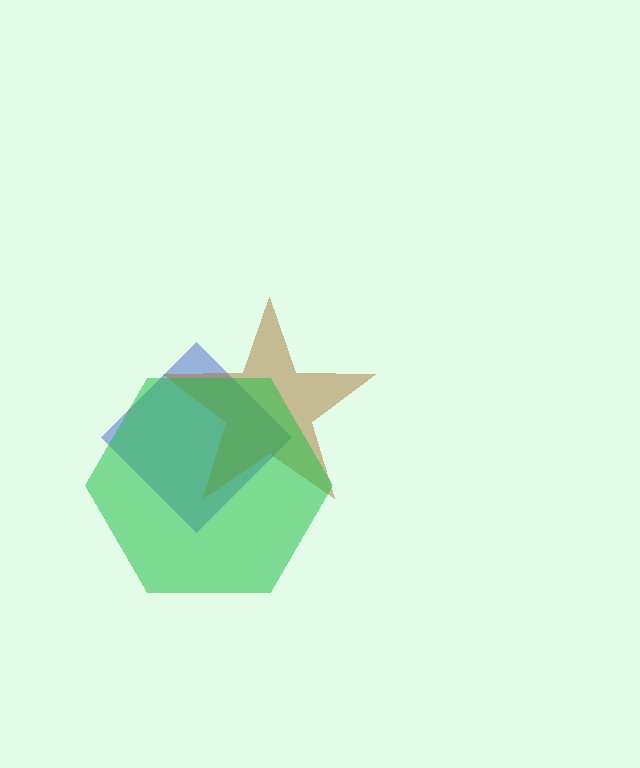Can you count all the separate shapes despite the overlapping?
Yes, there are 3 separate shapes.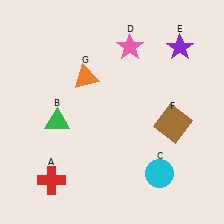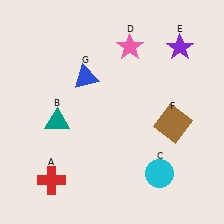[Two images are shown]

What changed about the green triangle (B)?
In Image 1, B is green. In Image 2, it changed to teal.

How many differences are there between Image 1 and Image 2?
There are 2 differences between the two images.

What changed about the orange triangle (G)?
In Image 1, G is orange. In Image 2, it changed to blue.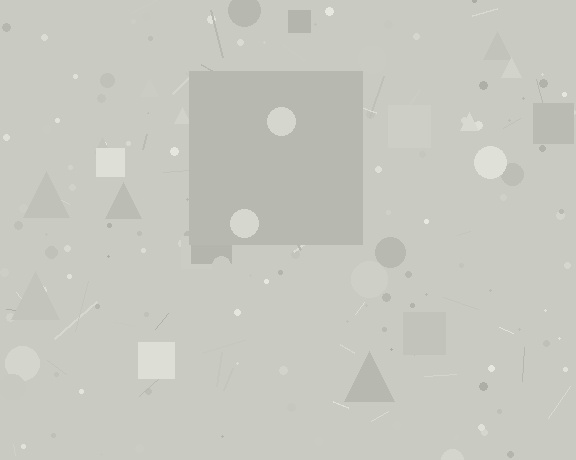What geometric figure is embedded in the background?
A square is embedded in the background.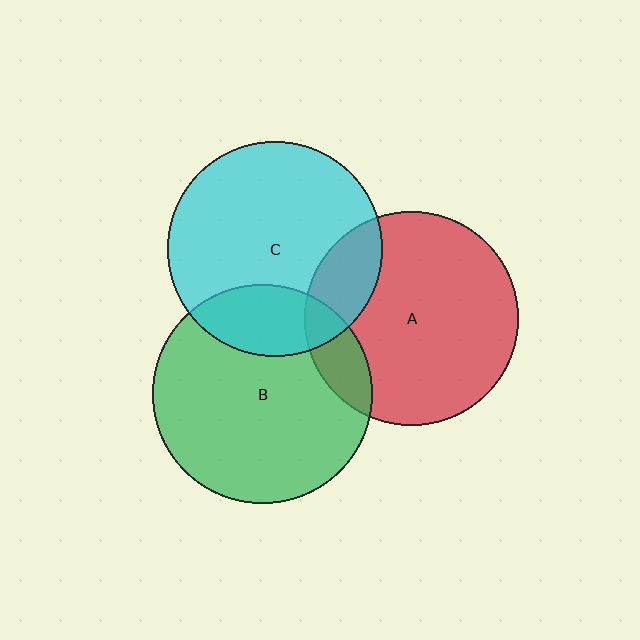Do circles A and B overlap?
Yes.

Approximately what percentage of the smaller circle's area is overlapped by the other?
Approximately 15%.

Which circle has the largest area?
Circle B (green).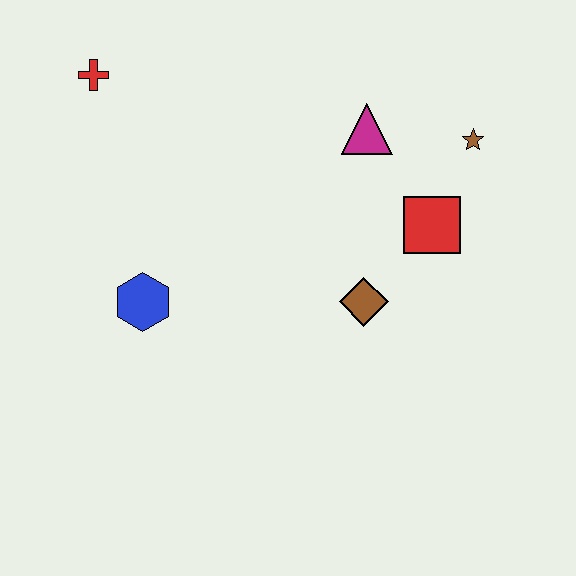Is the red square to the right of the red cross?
Yes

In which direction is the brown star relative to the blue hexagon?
The brown star is to the right of the blue hexagon.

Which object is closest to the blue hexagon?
The brown diamond is closest to the blue hexagon.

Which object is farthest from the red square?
The red cross is farthest from the red square.